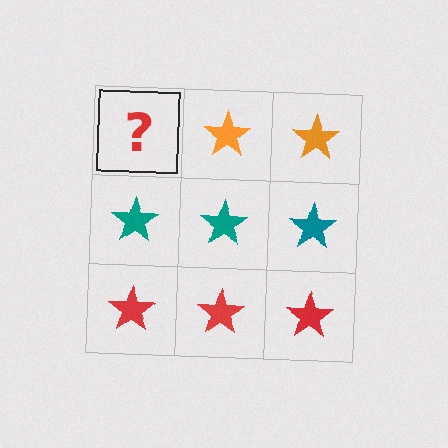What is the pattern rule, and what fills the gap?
The rule is that each row has a consistent color. The gap should be filled with an orange star.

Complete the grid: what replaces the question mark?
The question mark should be replaced with an orange star.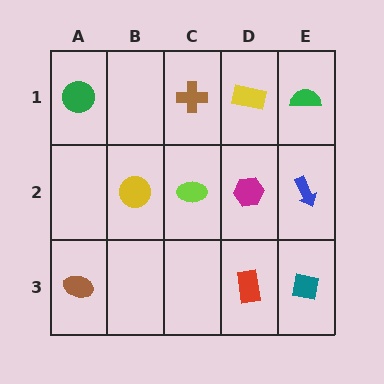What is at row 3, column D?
A red rectangle.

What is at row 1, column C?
A brown cross.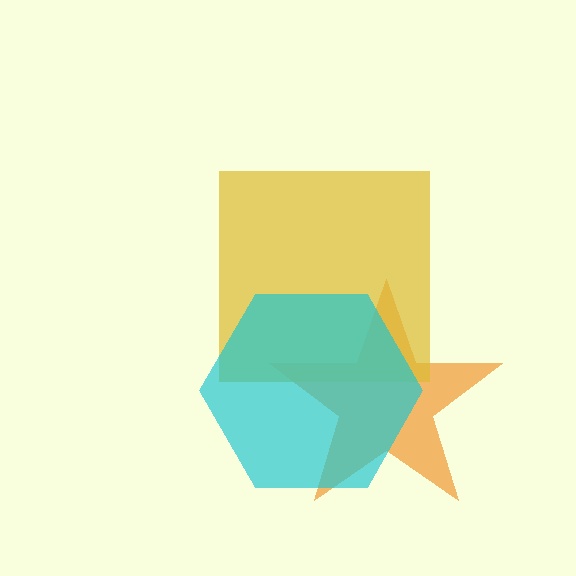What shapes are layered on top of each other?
The layered shapes are: an orange star, a yellow square, a cyan hexagon.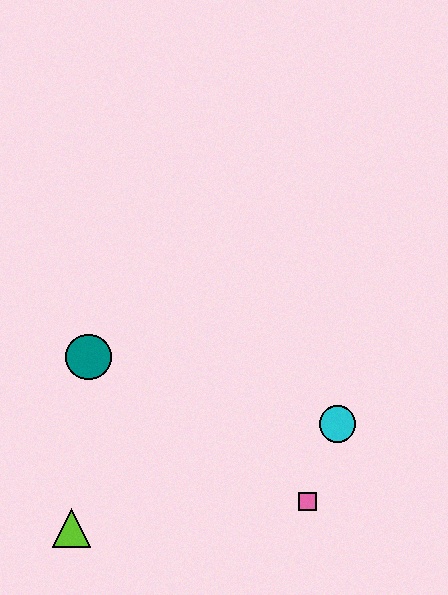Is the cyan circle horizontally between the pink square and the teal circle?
No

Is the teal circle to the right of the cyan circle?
No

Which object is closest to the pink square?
The cyan circle is closest to the pink square.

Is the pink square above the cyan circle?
No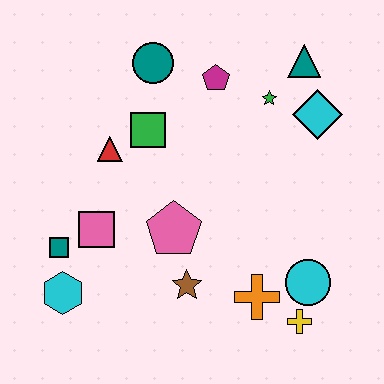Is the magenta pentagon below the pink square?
No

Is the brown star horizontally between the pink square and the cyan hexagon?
No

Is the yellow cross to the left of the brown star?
No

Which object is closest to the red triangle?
The green square is closest to the red triangle.